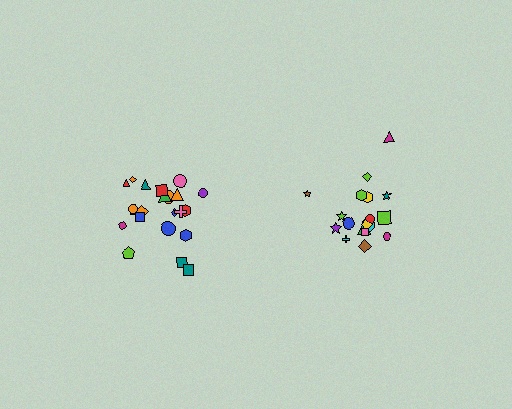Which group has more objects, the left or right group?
The left group.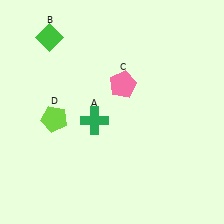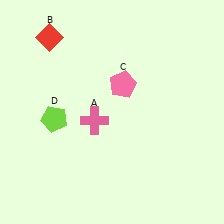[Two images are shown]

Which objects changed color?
A changed from green to pink. B changed from green to red.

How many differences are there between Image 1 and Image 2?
There are 2 differences between the two images.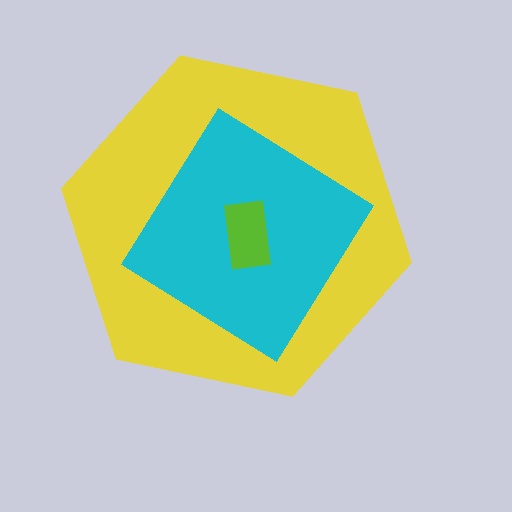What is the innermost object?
The lime rectangle.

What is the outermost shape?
The yellow hexagon.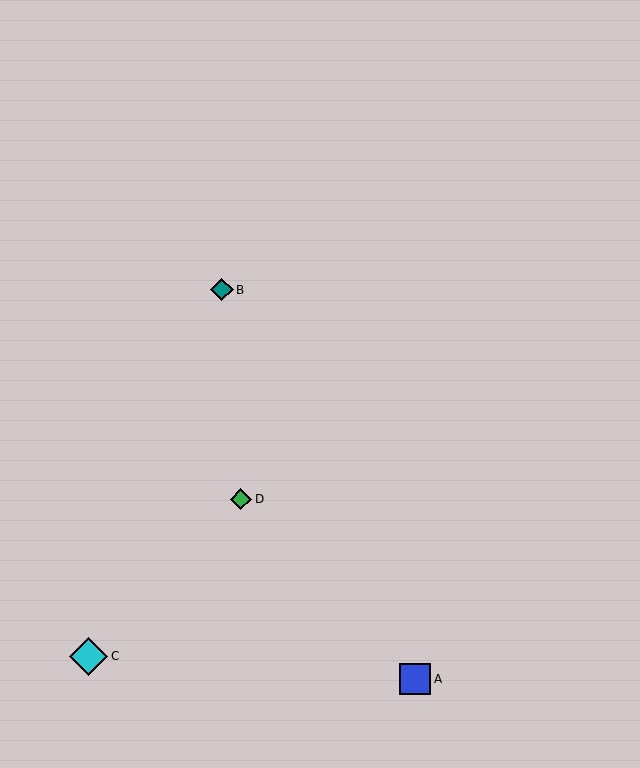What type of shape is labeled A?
Shape A is a blue square.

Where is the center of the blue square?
The center of the blue square is at (415, 679).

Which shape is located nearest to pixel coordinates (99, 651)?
The cyan diamond (labeled C) at (88, 656) is nearest to that location.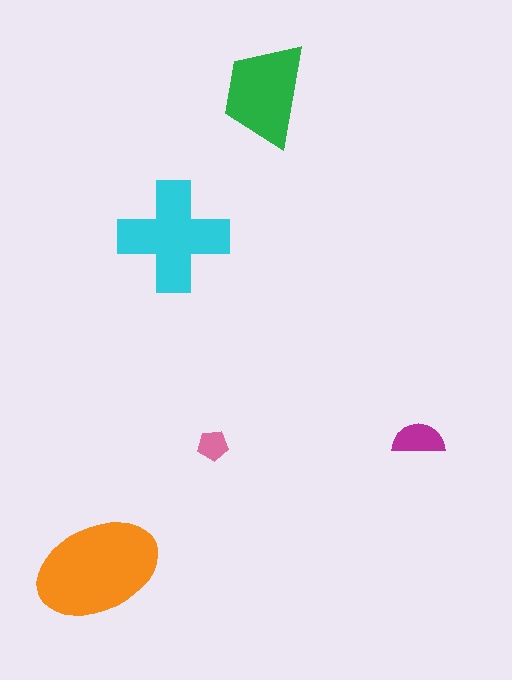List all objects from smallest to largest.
The pink pentagon, the magenta semicircle, the green trapezoid, the cyan cross, the orange ellipse.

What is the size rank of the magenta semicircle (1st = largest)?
4th.